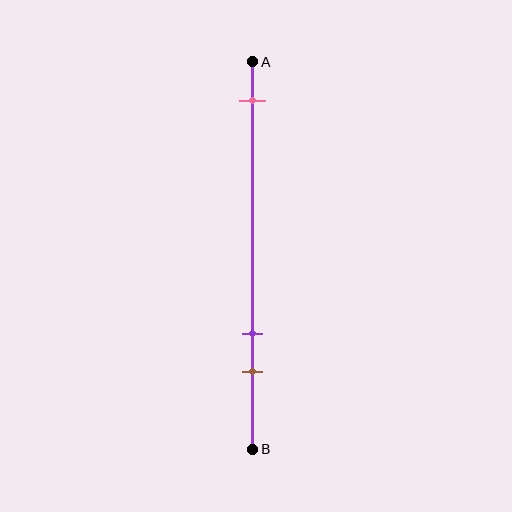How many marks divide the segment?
There are 3 marks dividing the segment.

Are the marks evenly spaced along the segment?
No, the marks are not evenly spaced.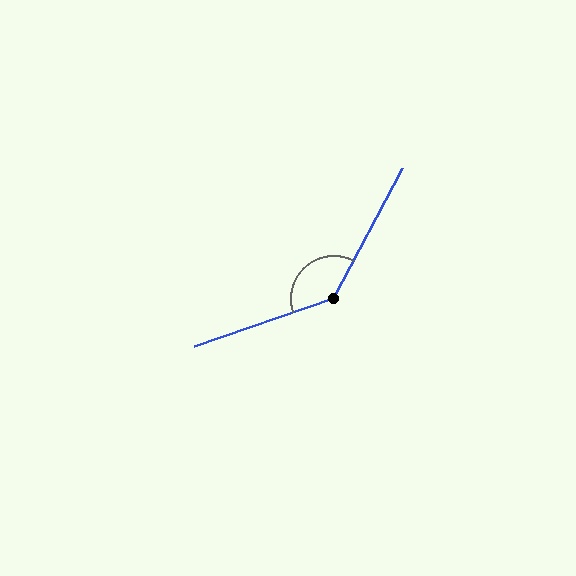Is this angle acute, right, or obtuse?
It is obtuse.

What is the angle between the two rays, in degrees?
Approximately 137 degrees.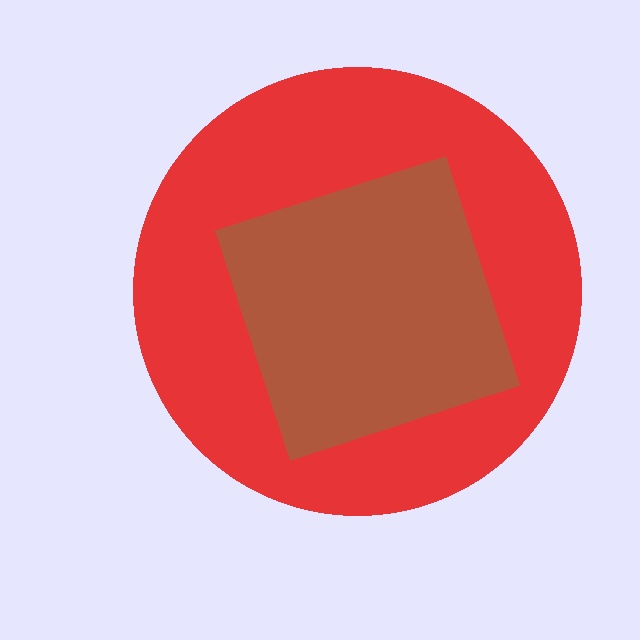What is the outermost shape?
The red circle.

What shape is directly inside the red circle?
The brown square.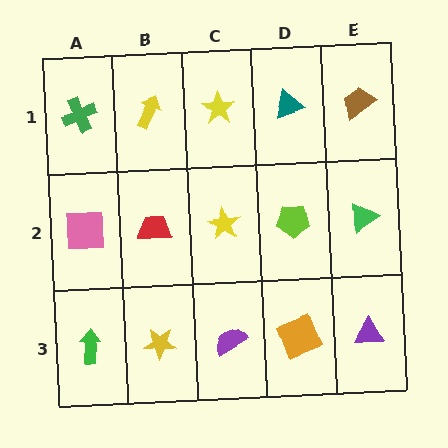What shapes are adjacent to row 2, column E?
A brown trapezoid (row 1, column E), a purple triangle (row 3, column E), a lime pentagon (row 2, column D).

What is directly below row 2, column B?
A yellow star.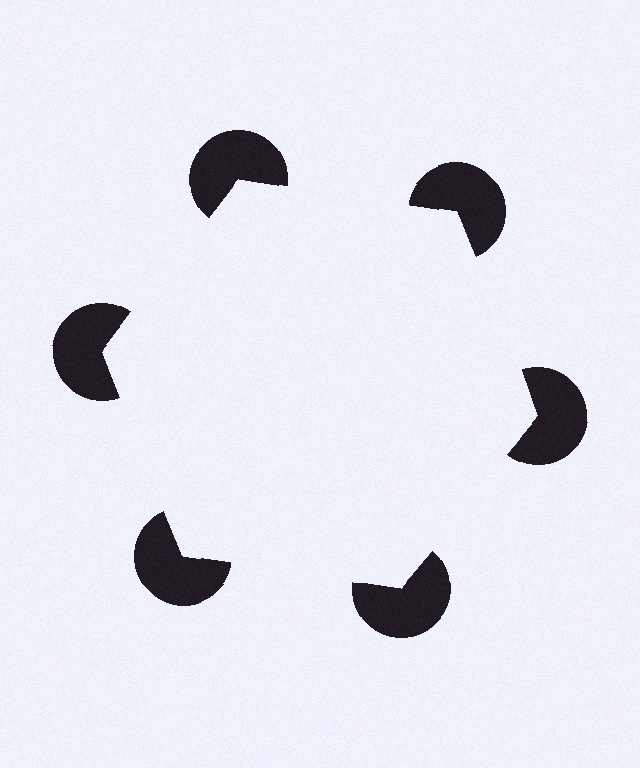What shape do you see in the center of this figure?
An illusory hexagon — its edges are inferred from the aligned wedge cuts in the pac-man discs, not physically drawn.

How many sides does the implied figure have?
6 sides.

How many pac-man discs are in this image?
There are 6 — one at each vertex of the illusory hexagon.